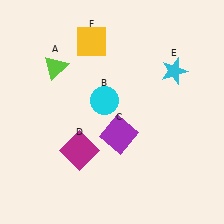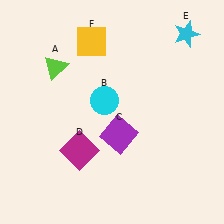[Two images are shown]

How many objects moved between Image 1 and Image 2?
1 object moved between the two images.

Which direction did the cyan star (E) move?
The cyan star (E) moved up.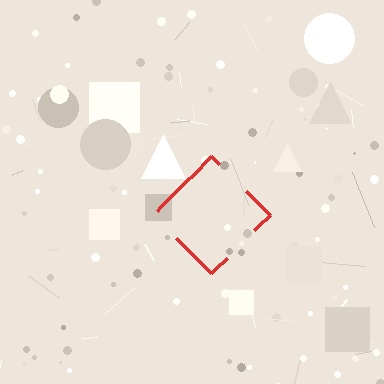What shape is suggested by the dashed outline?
The dashed outline suggests a diamond.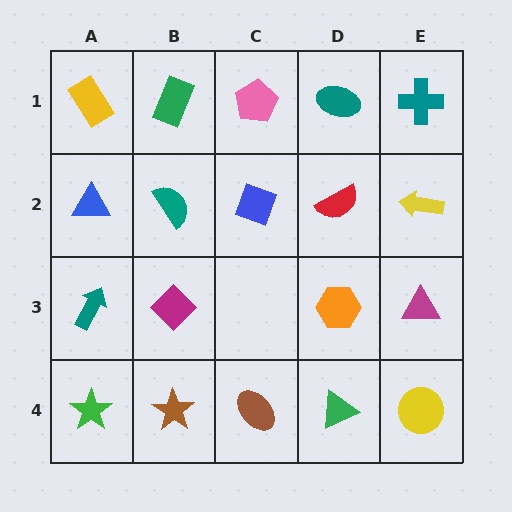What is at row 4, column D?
A green triangle.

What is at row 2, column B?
A teal semicircle.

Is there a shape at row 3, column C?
No, that cell is empty.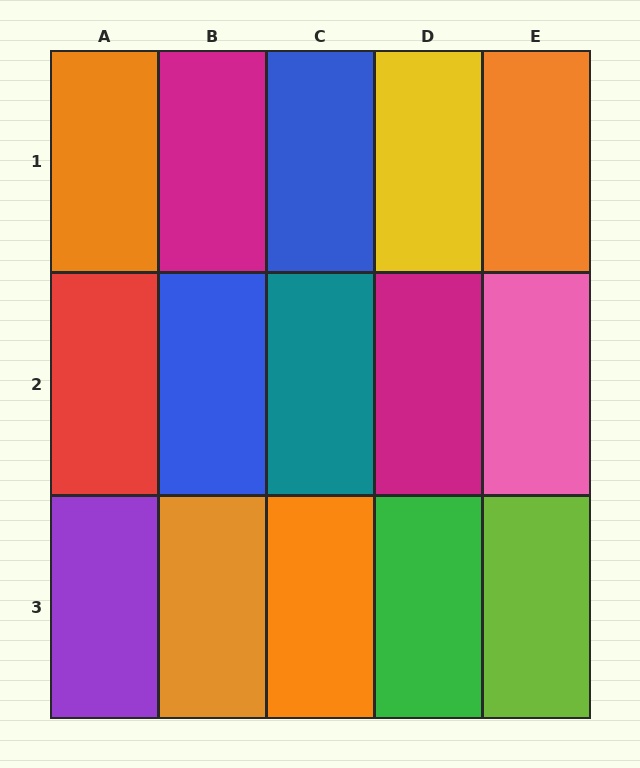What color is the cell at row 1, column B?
Magenta.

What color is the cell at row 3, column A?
Purple.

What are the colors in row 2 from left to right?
Red, blue, teal, magenta, pink.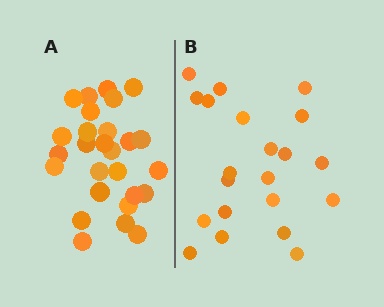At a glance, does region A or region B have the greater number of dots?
Region A (the left region) has more dots.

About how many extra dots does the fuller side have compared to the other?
Region A has about 6 more dots than region B.